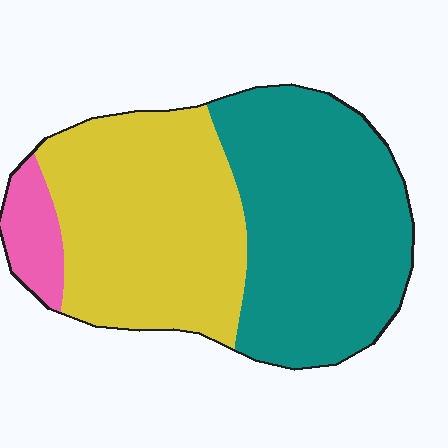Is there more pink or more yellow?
Yellow.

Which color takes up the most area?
Teal, at roughly 50%.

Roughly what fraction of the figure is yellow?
Yellow covers 44% of the figure.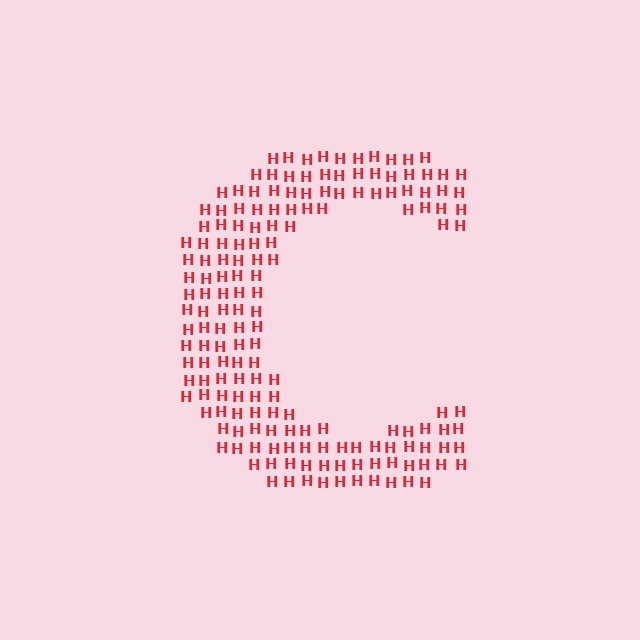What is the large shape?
The large shape is the letter C.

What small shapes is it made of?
It is made of small letter H's.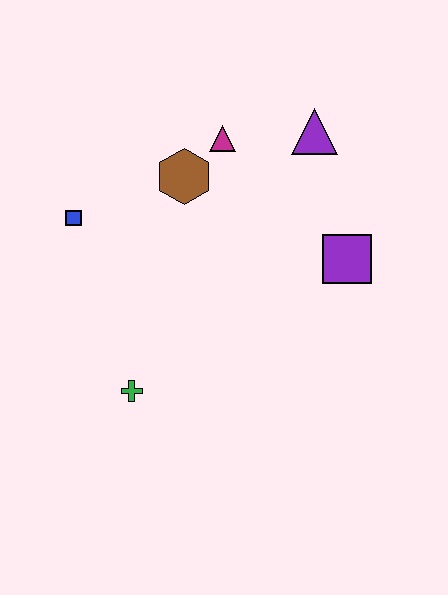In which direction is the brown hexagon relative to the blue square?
The brown hexagon is to the right of the blue square.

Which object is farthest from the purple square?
The blue square is farthest from the purple square.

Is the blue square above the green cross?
Yes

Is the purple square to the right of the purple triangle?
Yes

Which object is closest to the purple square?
The purple triangle is closest to the purple square.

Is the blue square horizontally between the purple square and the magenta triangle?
No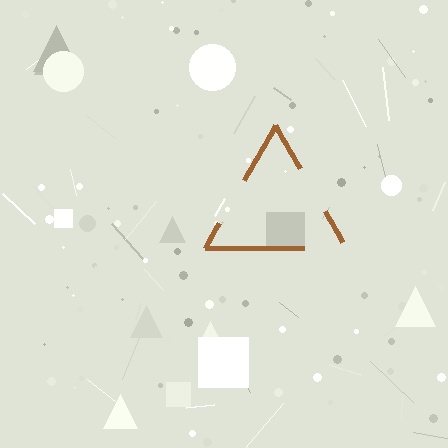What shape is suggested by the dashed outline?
The dashed outline suggests a triangle.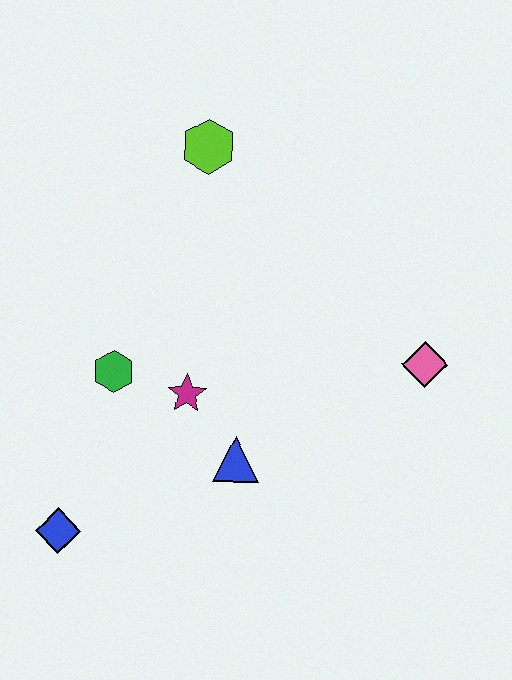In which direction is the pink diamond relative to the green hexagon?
The pink diamond is to the right of the green hexagon.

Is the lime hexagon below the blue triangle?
No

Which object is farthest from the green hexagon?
The pink diamond is farthest from the green hexagon.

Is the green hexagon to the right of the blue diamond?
Yes